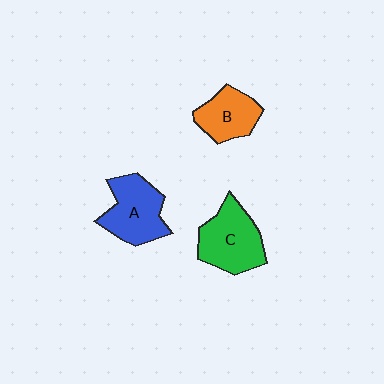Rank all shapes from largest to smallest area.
From largest to smallest: C (green), A (blue), B (orange).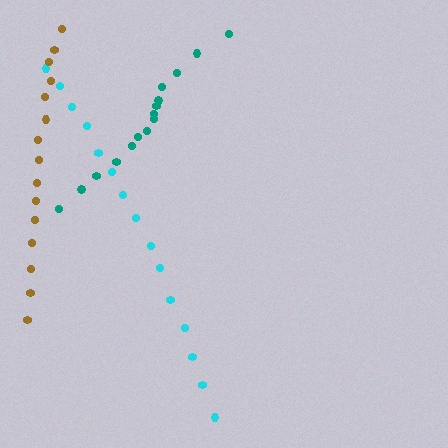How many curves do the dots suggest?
There are 3 distinct paths.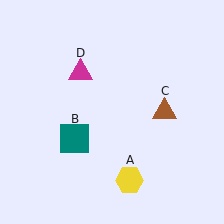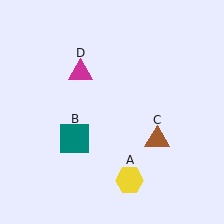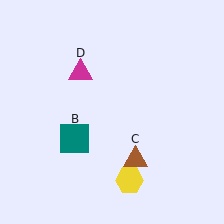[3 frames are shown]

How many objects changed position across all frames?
1 object changed position: brown triangle (object C).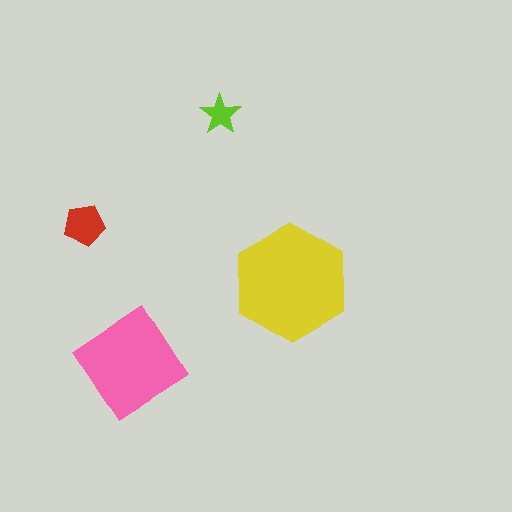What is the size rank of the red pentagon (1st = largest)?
3rd.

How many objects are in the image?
There are 4 objects in the image.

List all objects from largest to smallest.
The yellow hexagon, the pink diamond, the red pentagon, the lime star.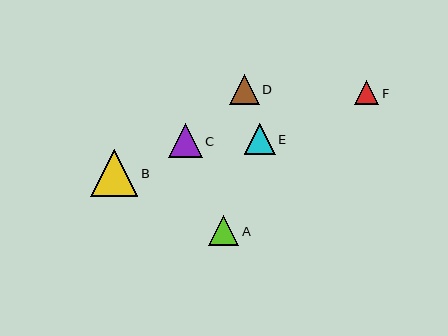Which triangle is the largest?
Triangle B is the largest with a size of approximately 47 pixels.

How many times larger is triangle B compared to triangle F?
Triangle B is approximately 2.0 times the size of triangle F.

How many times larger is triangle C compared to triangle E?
Triangle C is approximately 1.1 times the size of triangle E.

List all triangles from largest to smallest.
From largest to smallest: B, C, E, D, A, F.